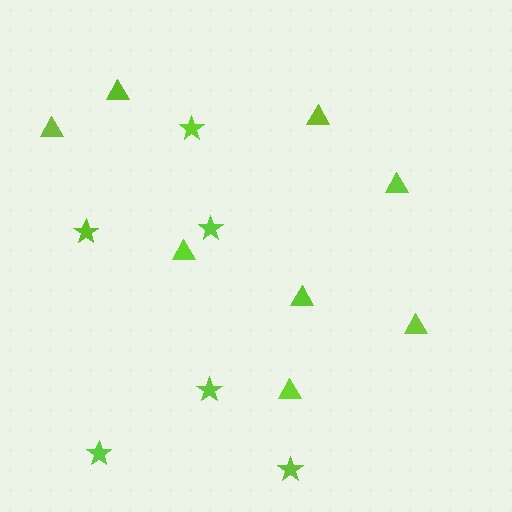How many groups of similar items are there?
There are 2 groups: one group of triangles (8) and one group of stars (6).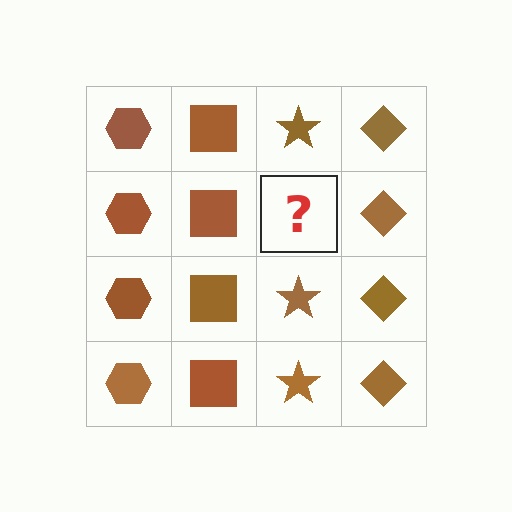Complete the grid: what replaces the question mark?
The question mark should be replaced with a brown star.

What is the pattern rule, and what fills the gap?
The rule is that each column has a consistent shape. The gap should be filled with a brown star.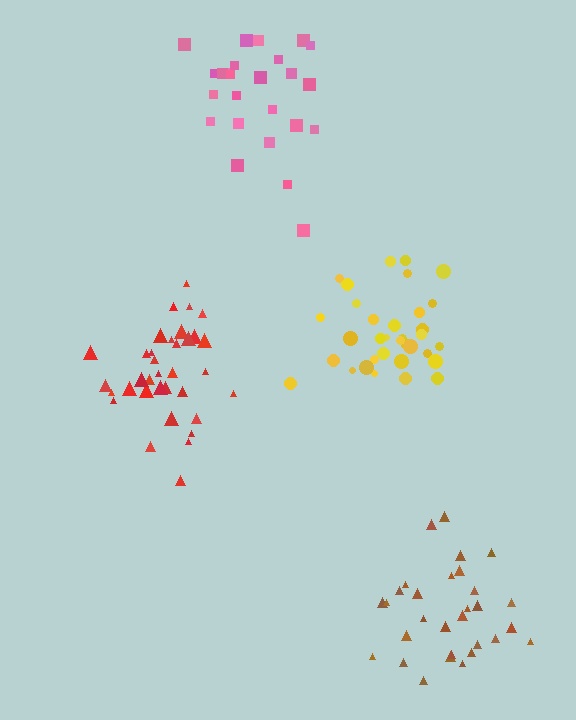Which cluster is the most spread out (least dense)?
Pink.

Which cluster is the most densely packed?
Yellow.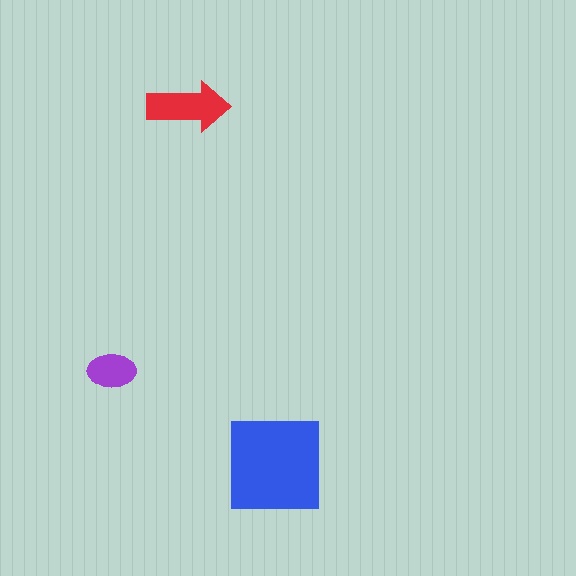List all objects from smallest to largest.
The purple ellipse, the red arrow, the blue square.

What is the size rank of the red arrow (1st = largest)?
2nd.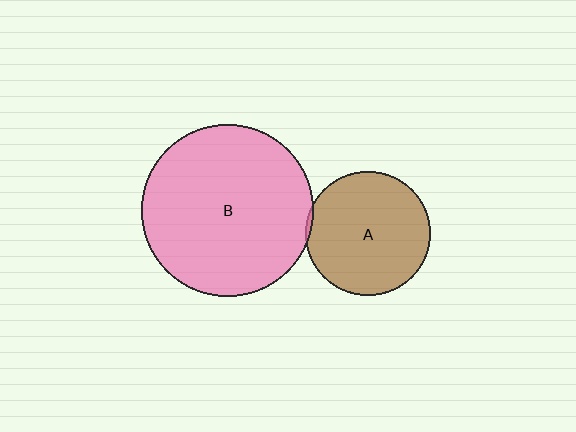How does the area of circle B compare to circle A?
Approximately 1.9 times.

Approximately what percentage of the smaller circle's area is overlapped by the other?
Approximately 5%.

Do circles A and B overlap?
Yes.